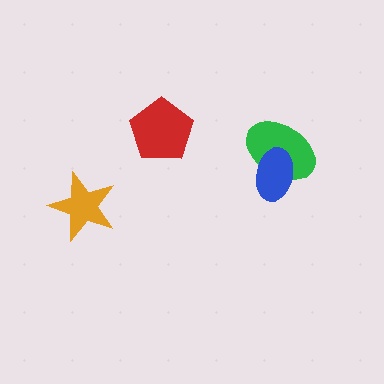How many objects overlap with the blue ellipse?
1 object overlaps with the blue ellipse.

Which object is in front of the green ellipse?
The blue ellipse is in front of the green ellipse.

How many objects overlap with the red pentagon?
0 objects overlap with the red pentagon.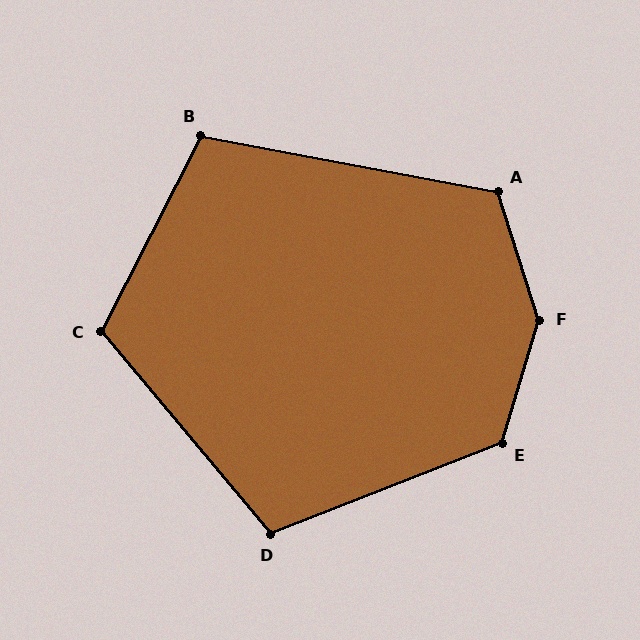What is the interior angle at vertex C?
Approximately 113 degrees (obtuse).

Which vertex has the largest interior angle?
F, at approximately 145 degrees.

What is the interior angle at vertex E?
Approximately 129 degrees (obtuse).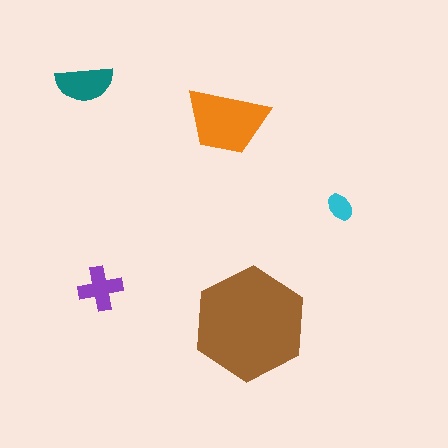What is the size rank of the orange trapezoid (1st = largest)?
2nd.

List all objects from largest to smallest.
The brown hexagon, the orange trapezoid, the teal semicircle, the purple cross, the cyan ellipse.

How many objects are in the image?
There are 5 objects in the image.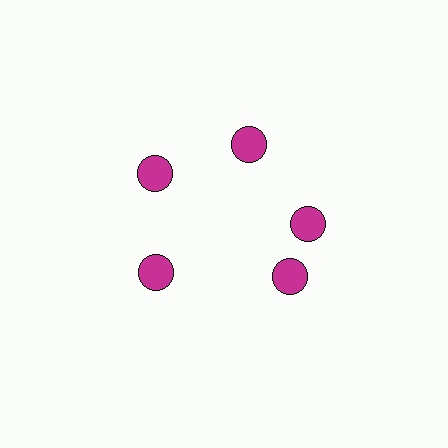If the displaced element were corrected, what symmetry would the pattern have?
It would have 5-fold rotational symmetry — the pattern would map onto itself every 72 degrees.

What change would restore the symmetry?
The symmetry would be restored by rotating it back into even spacing with its neighbors so that all 5 circles sit at equal angles and equal distance from the center.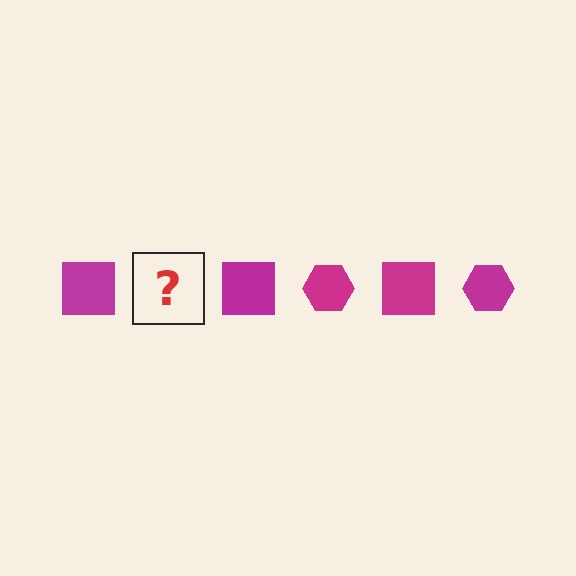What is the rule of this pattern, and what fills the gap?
The rule is that the pattern cycles through square, hexagon shapes in magenta. The gap should be filled with a magenta hexagon.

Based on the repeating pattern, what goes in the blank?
The blank should be a magenta hexagon.